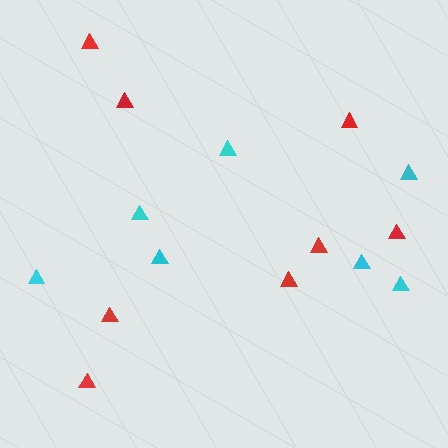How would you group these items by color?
There are 2 groups: one group of cyan triangles (7) and one group of red triangles (8).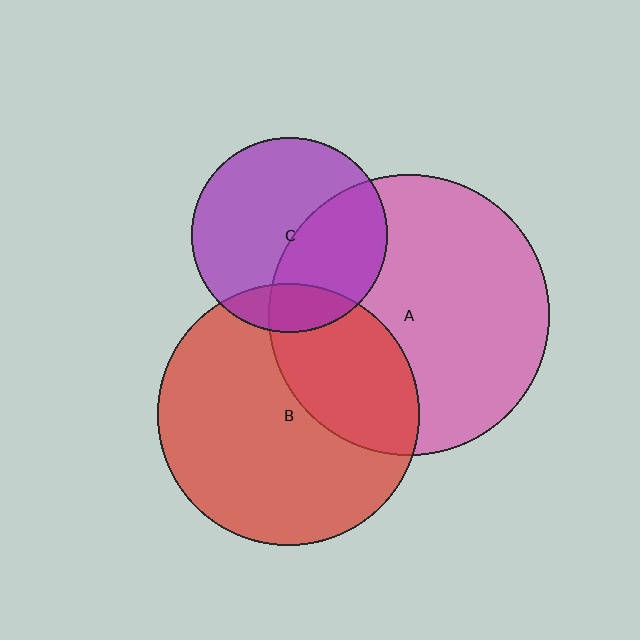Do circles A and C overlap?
Yes.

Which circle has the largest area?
Circle A (pink).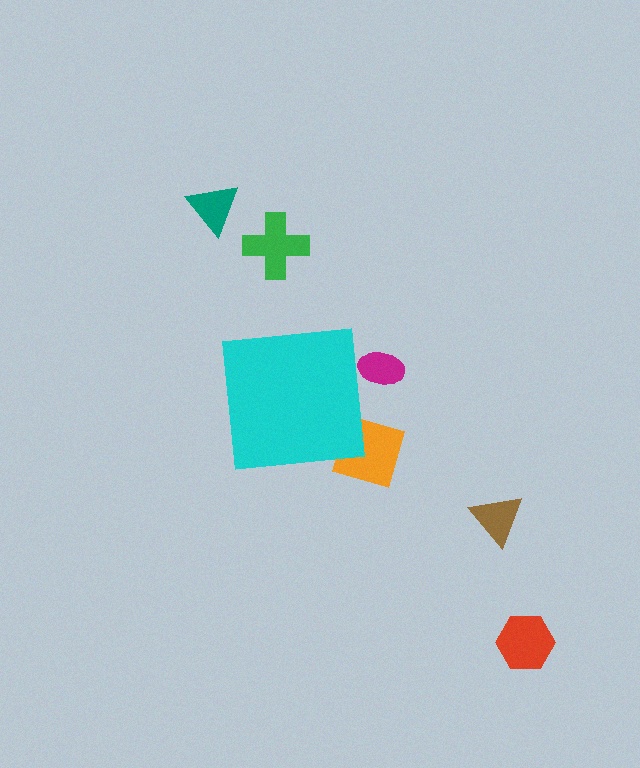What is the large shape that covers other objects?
A cyan square.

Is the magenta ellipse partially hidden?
Yes, the magenta ellipse is partially hidden behind the cyan square.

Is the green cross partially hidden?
No, the green cross is fully visible.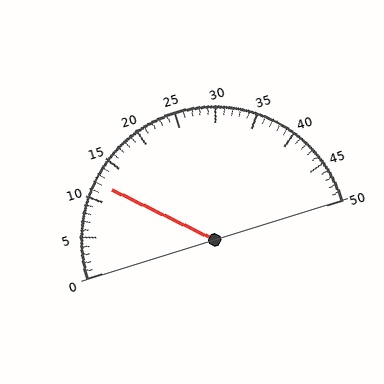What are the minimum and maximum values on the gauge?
The gauge ranges from 0 to 50.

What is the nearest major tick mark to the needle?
The nearest major tick mark is 10.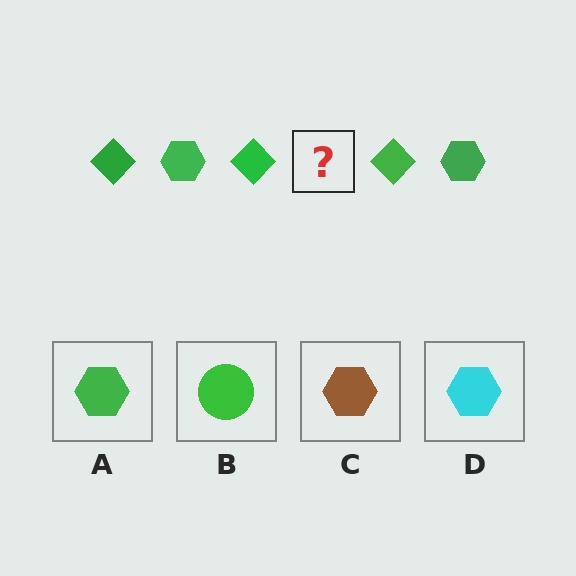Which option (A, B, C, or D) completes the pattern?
A.